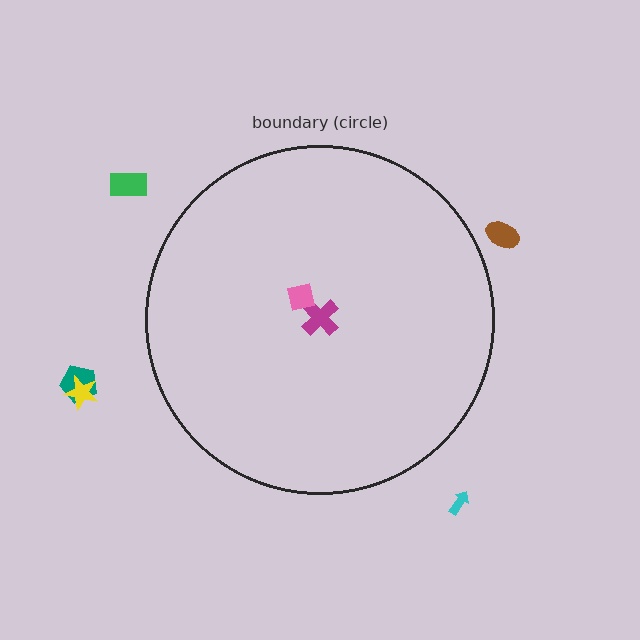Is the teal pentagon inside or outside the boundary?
Outside.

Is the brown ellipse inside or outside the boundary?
Outside.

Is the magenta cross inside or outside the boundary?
Inside.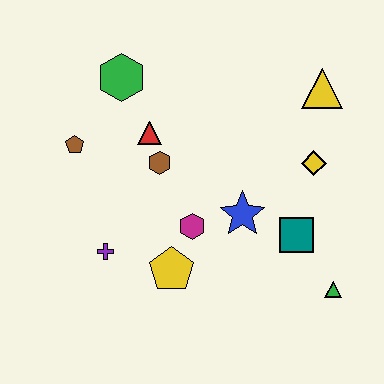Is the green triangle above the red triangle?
No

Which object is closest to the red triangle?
The brown hexagon is closest to the red triangle.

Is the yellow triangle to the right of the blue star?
Yes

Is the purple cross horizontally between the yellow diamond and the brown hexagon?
No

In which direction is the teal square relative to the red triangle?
The teal square is to the right of the red triangle.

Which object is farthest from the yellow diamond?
The brown pentagon is farthest from the yellow diamond.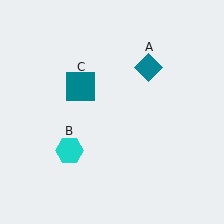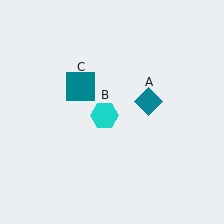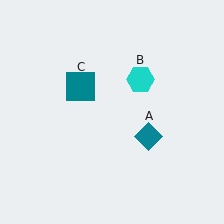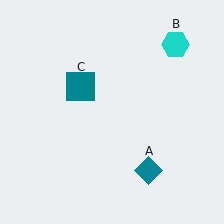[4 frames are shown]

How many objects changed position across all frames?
2 objects changed position: teal diamond (object A), cyan hexagon (object B).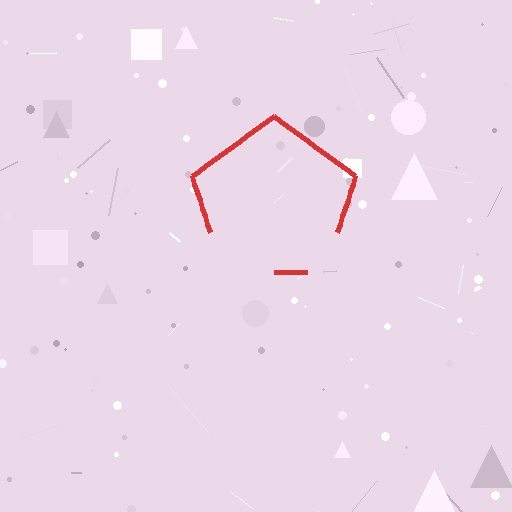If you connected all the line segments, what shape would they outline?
They would outline a pentagon.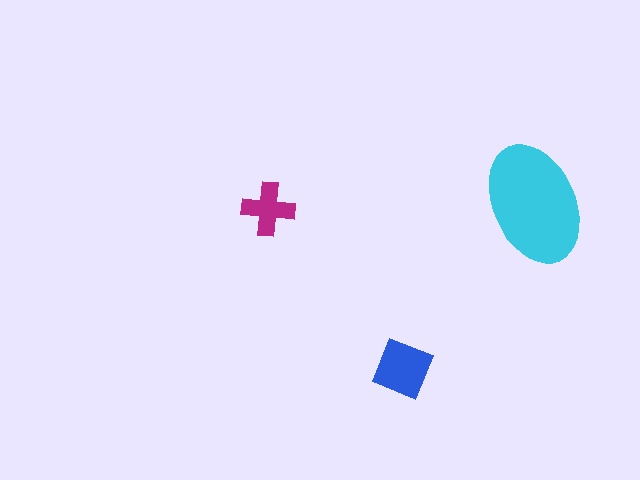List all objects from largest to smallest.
The cyan ellipse, the blue diamond, the magenta cross.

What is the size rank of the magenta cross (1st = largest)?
3rd.